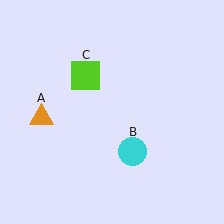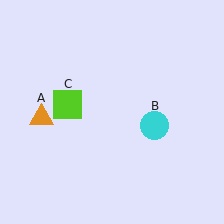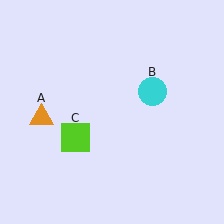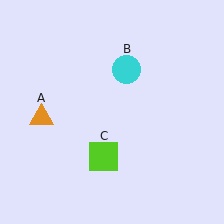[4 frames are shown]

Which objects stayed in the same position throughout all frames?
Orange triangle (object A) remained stationary.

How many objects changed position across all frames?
2 objects changed position: cyan circle (object B), lime square (object C).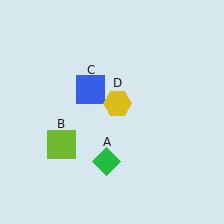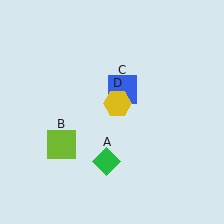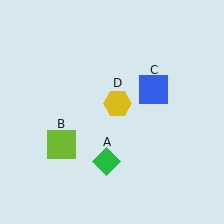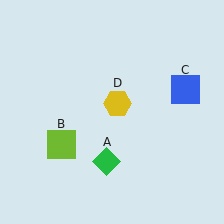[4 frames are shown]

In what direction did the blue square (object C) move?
The blue square (object C) moved right.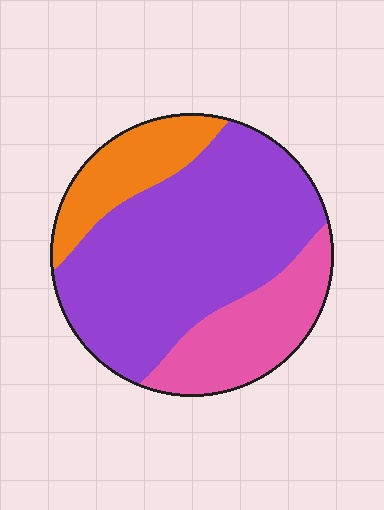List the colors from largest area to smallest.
From largest to smallest: purple, pink, orange.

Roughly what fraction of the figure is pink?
Pink covers 23% of the figure.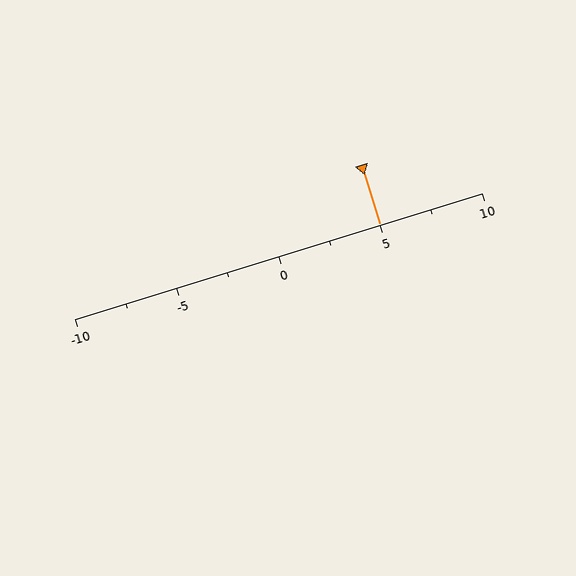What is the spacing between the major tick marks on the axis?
The major ticks are spaced 5 apart.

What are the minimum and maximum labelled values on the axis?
The axis runs from -10 to 10.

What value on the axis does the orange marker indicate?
The marker indicates approximately 5.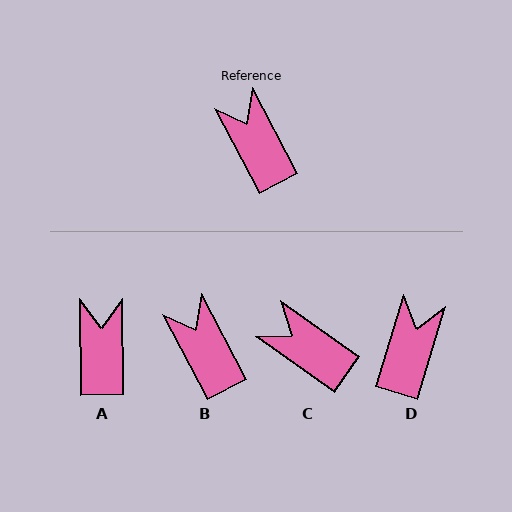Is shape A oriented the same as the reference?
No, it is off by about 28 degrees.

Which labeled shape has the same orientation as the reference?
B.